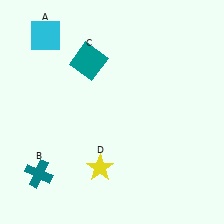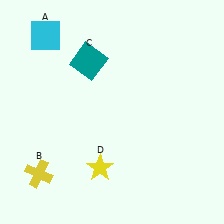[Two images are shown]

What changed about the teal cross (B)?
In Image 1, B is teal. In Image 2, it changed to yellow.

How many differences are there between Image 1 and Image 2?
There is 1 difference between the two images.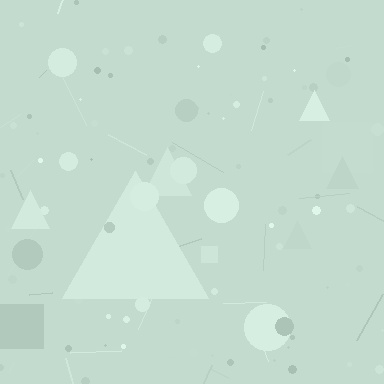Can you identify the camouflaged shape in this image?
The camouflaged shape is a triangle.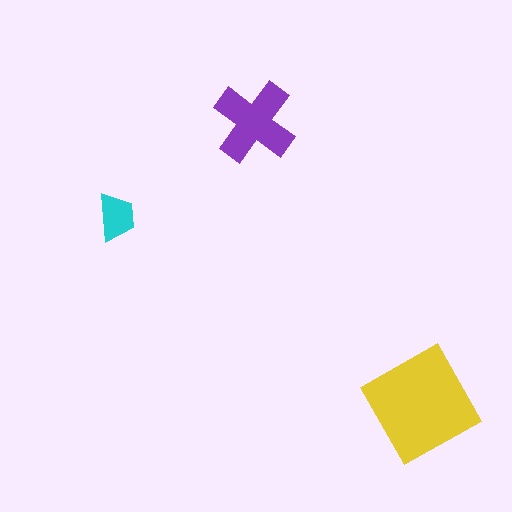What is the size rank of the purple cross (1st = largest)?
2nd.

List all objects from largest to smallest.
The yellow diamond, the purple cross, the cyan trapezoid.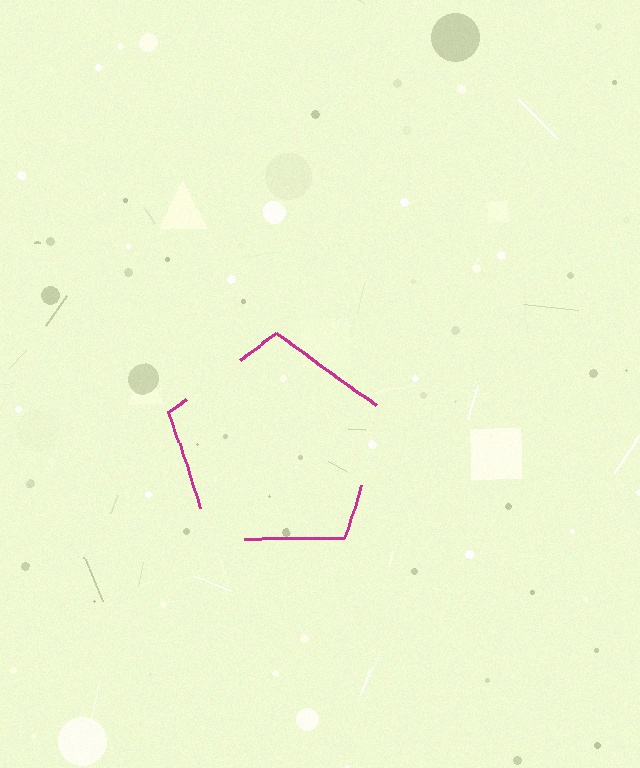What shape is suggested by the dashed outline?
The dashed outline suggests a pentagon.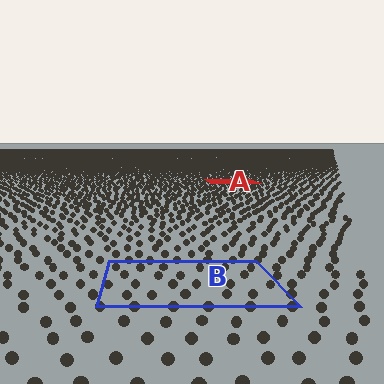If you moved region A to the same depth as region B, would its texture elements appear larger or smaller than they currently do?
They would appear larger. At a closer depth, the same texture elements are projected at a bigger on-screen size.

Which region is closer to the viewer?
Region B is closer. The texture elements there are larger and more spread out.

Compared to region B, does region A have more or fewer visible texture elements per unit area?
Region A has more texture elements per unit area — they are packed more densely because it is farther away.